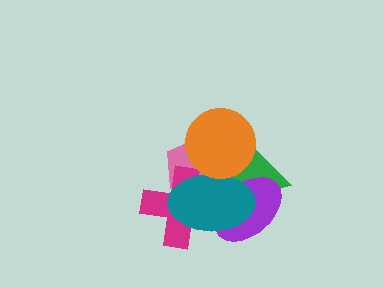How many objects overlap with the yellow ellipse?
6 objects overlap with the yellow ellipse.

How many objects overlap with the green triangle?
6 objects overlap with the green triangle.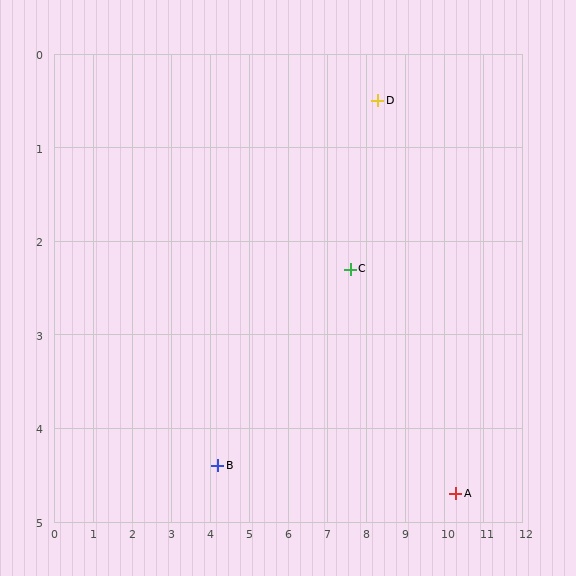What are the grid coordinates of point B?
Point B is at approximately (4.2, 4.4).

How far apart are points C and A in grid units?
Points C and A are about 3.6 grid units apart.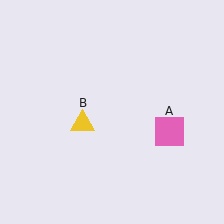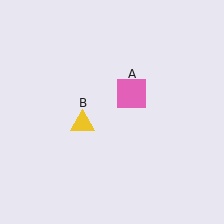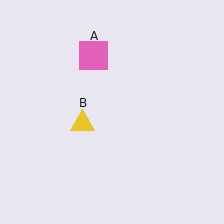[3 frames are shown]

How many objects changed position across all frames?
1 object changed position: pink square (object A).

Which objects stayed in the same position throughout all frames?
Yellow triangle (object B) remained stationary.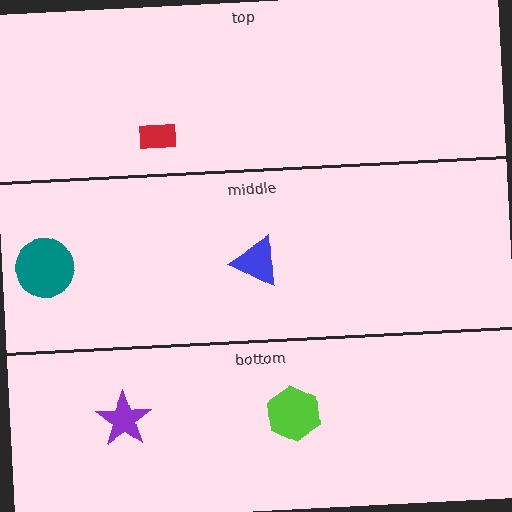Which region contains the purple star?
The bottom region.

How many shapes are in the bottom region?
2.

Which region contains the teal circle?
The middle region.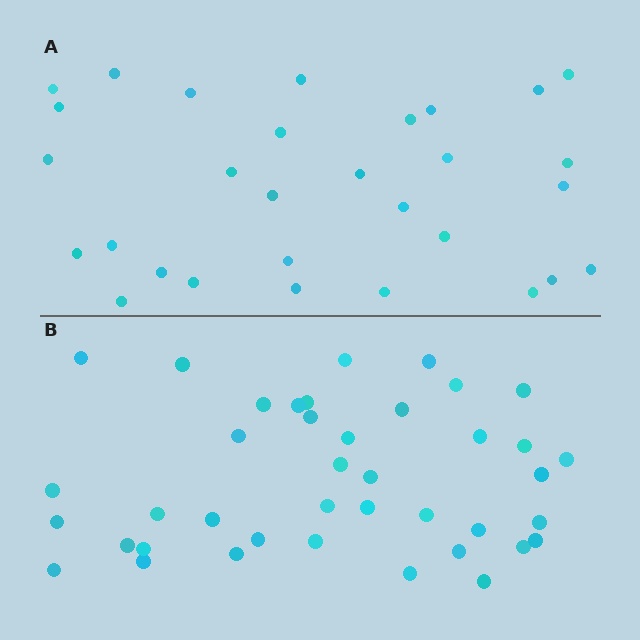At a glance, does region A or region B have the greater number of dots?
Region B (the bottom region) has more dots.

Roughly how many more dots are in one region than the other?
Region B has roughly 10 or so more dots than region A.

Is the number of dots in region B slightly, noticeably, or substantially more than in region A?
Region B has noticeably more, but not dramatically so. The ratio is roughly 1.3 to 1.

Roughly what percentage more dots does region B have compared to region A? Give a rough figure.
About 35% more.